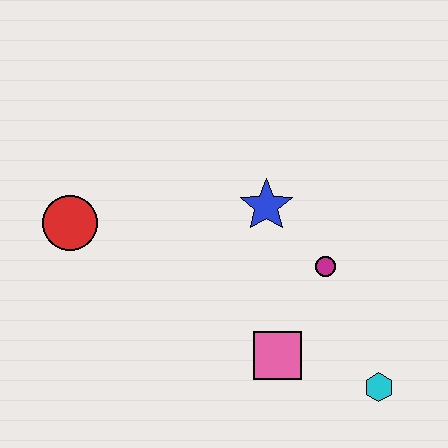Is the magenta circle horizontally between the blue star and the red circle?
No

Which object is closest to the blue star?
The magenta circle is closest to the blue star.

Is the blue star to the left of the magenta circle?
Yes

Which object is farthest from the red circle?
The cyan hexagon is farthest from the red circle.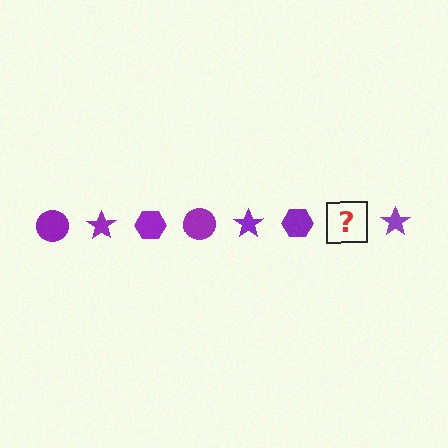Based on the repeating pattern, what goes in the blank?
The blank should be a purple circle.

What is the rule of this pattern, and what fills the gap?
The rule is that the pattern cycles through circle, star, hexagon shapes in purple. The gap should be filled with a purple circle.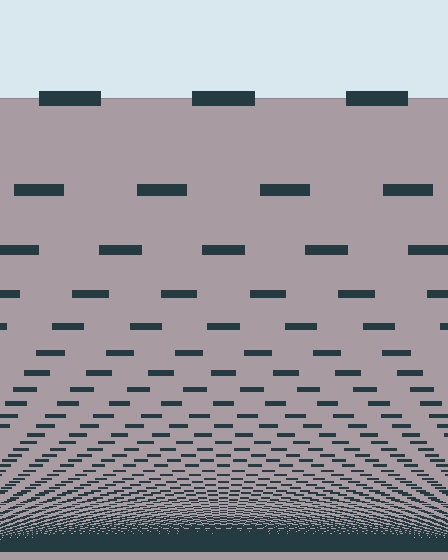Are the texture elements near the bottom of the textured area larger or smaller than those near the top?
Smaller. The gradient is inverted — elements near the bottom are smaller and denser.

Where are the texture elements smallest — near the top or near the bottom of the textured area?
Near the bottom.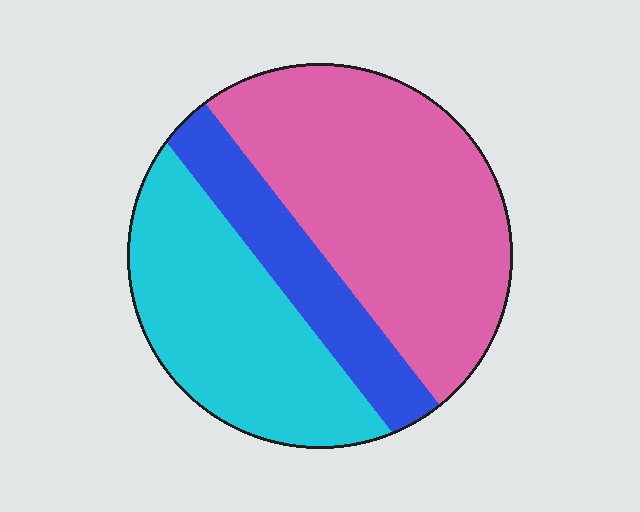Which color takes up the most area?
Pink, at roughly 50%.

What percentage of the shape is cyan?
Cyan covers around 35% of the shape.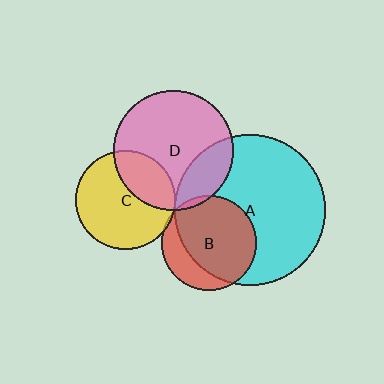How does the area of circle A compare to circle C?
Approximately 2.3 times.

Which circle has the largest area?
Circle A (cyan).